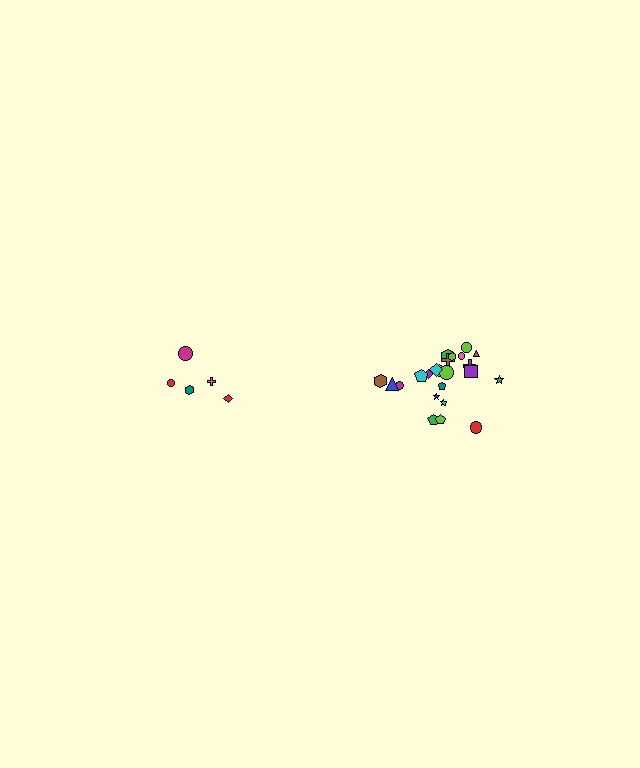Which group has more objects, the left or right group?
The right group.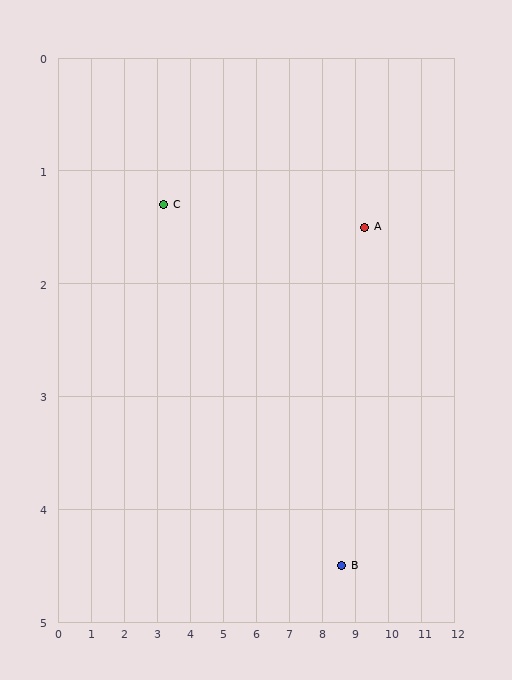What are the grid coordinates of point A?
Point A is at approximately (9.3, 1.5).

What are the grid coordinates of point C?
Point C is at approximately (3.2, 1.3).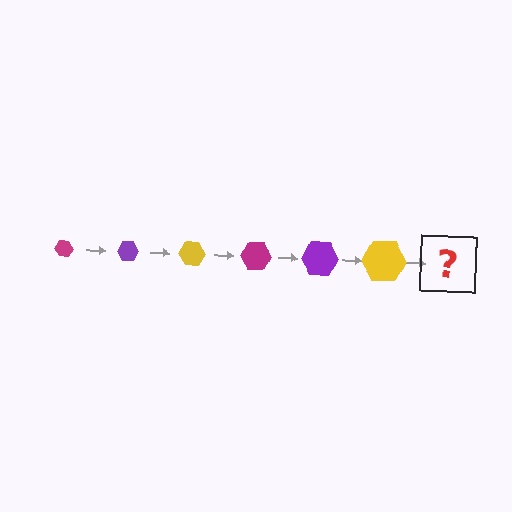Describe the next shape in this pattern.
It should be a magenta hexagon, larger than the previous one.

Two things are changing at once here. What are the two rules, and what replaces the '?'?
The two rules are that the hexagon grows larger each step and the color cycles through magenta, purple, and yellow. The '?' should be a magenta hexagon, larger than the previous one.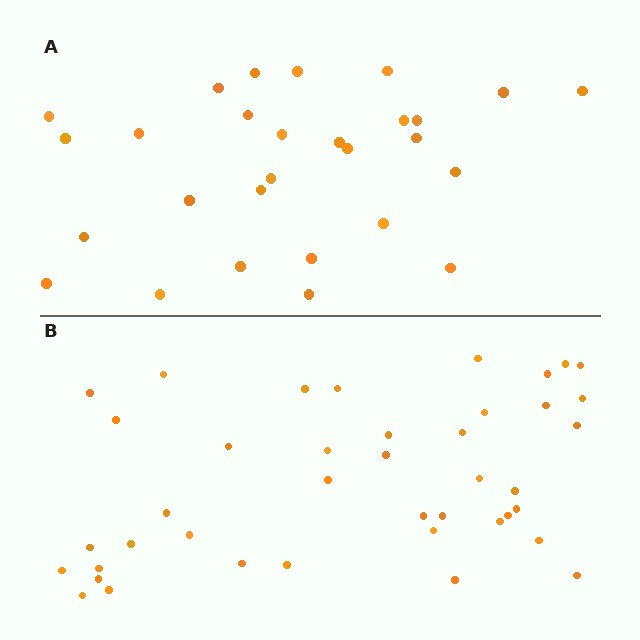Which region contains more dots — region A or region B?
Region B (the bottom region) has more dots.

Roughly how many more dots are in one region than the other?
Region B has approximately 15 more dots than region A.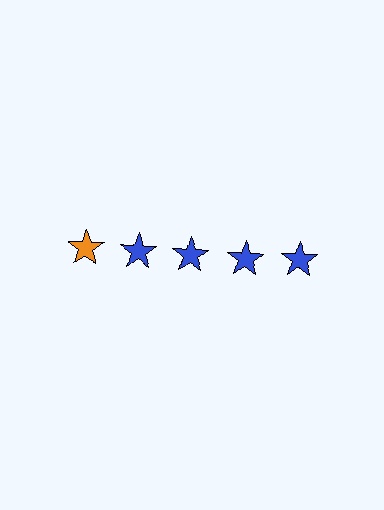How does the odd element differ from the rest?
It has a different color: orange instead of blue.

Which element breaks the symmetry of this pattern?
The orange star in the top row, leftmost column breaks the symmetry. All other shapes are blue stars.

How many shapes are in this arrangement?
There are 5 shapes arranged in a grid pattern.